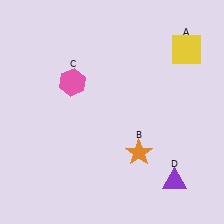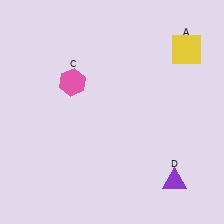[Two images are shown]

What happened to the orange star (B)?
The orange star (B) was removed in Image 2. It was in the bottom-right area of Image 1.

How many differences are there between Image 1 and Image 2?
There is 1 difference between the two images.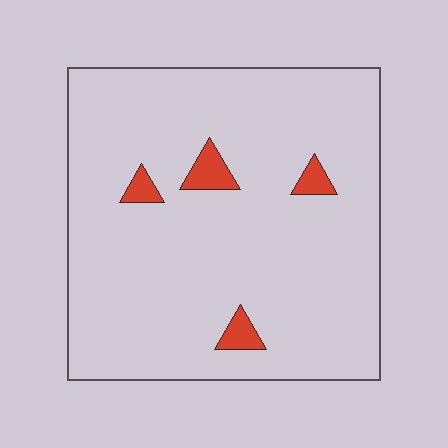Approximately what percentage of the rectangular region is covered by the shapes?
Approximately 5%.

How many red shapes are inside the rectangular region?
4.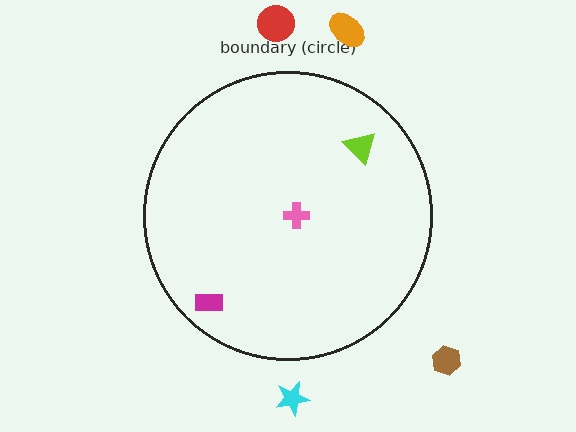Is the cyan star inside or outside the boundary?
Outside.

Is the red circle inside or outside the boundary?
Outside.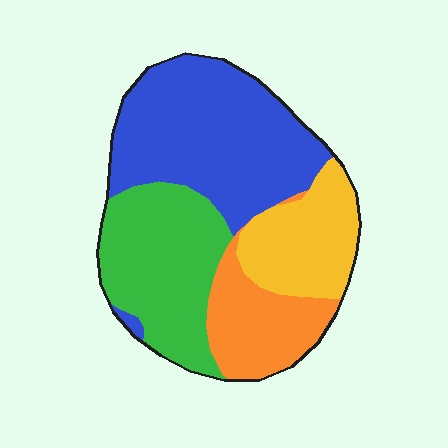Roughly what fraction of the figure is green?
Green takes up about one quarter (1/4) of the figure.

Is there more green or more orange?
Green.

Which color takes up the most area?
Blue, at roughly 40%.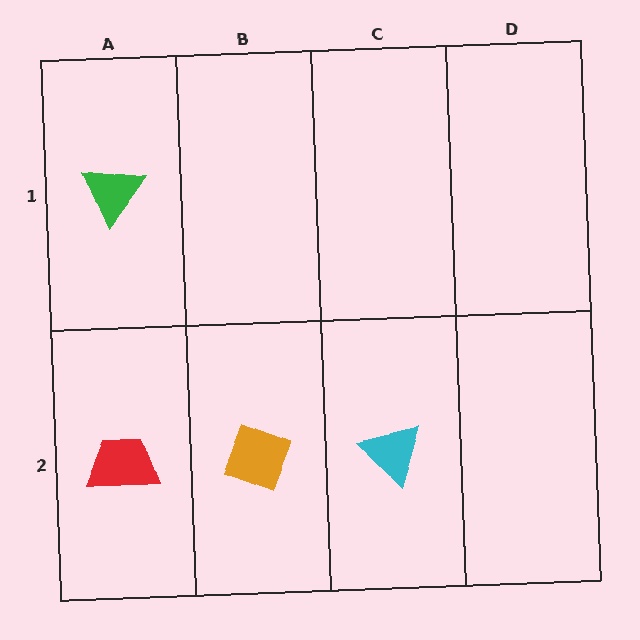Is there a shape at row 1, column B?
No, that cell is empty.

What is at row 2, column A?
A red trapezoid.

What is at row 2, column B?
An orange diamond.